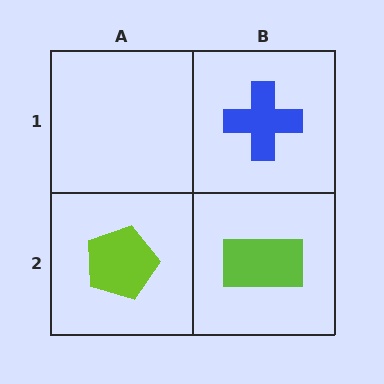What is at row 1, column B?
A blue cross.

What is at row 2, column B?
A lime rectangle.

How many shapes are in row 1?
1 shape.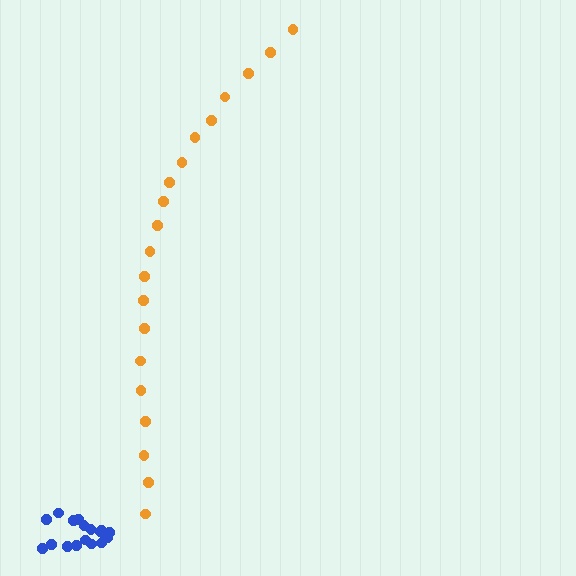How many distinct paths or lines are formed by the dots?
There are 2 distinct paths.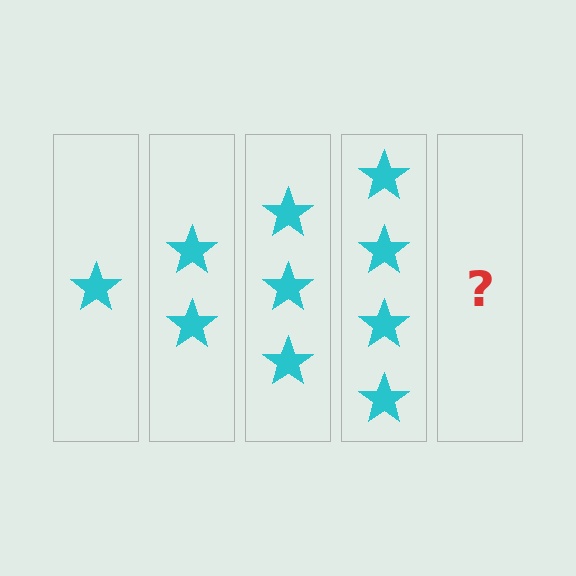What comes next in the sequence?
The next element should be 5 stars.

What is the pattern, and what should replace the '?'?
The pattern is that each step adds one more star. The '?' should be 5 stars.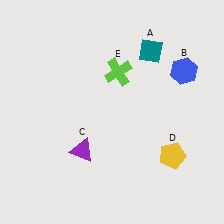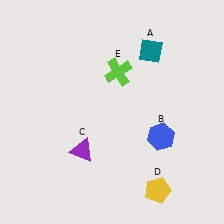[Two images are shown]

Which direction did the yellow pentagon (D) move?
The yellow pentagon (D) moved down.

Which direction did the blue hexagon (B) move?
The blue hexagon (B) moved down.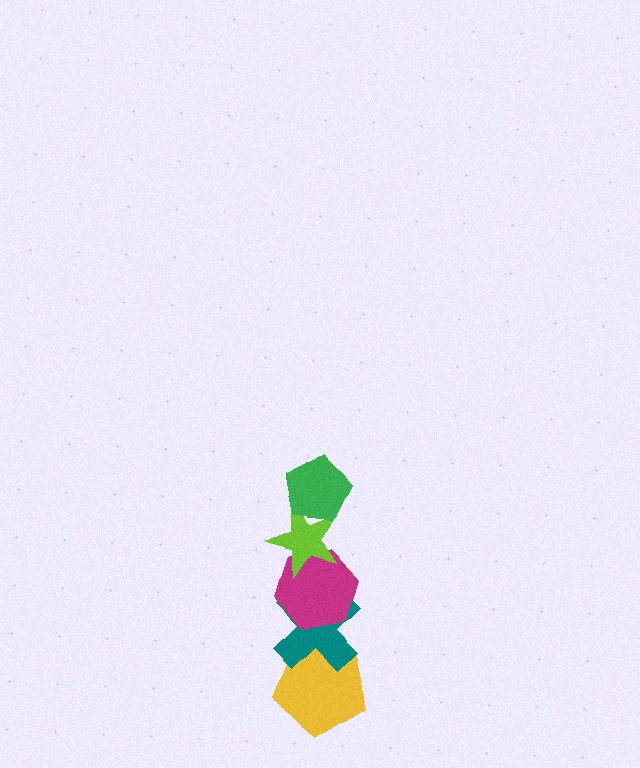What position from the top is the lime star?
The lime star is 2nd from the top.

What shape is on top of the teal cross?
The magenta hexagon is on top of the teal cross.